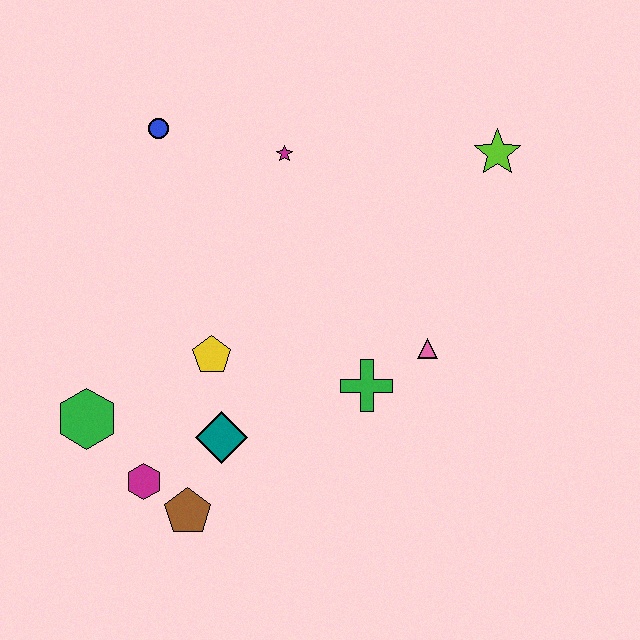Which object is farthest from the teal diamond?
The lime star is farthest from the teal diamond.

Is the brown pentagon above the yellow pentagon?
No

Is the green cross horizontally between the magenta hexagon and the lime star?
Yes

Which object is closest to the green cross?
The pink triangle is closest to the green cross.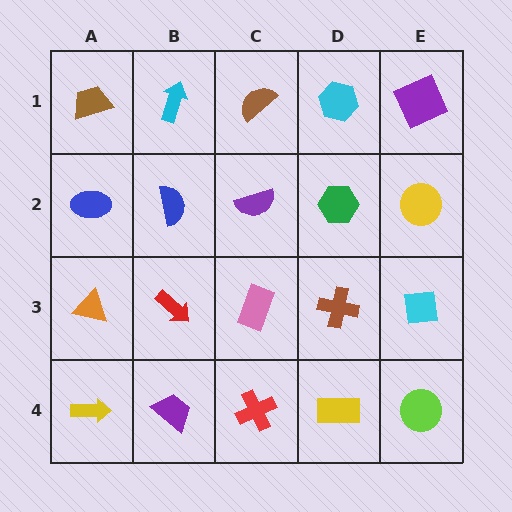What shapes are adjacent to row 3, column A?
A blue ellipse (row 2, column A), a yellow arrow (row 4, column A), a red arrow (row 3, column B).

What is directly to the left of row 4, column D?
A red cross.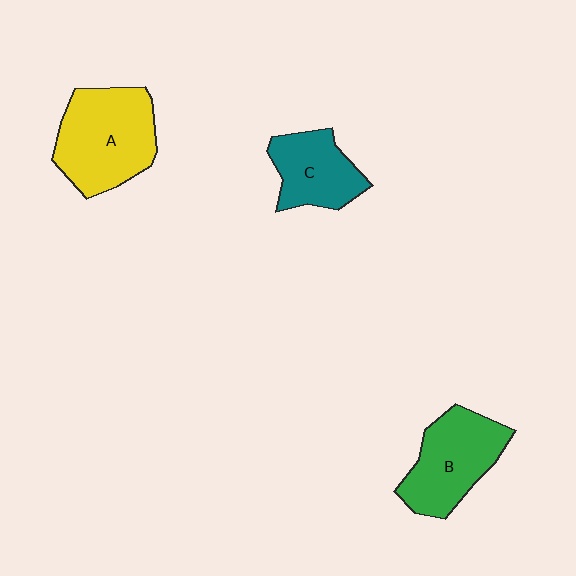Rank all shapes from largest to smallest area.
From largest to smallest: A (yellow), B (green), C (teal).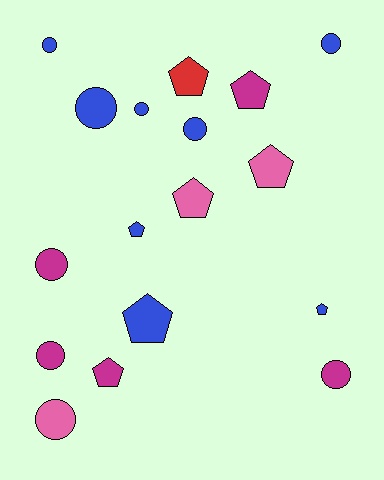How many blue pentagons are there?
There are 3 blue pentagons.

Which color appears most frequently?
Blue, with 8 objects.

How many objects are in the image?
There are 17 objects.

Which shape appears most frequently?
Circle, with 9 objects.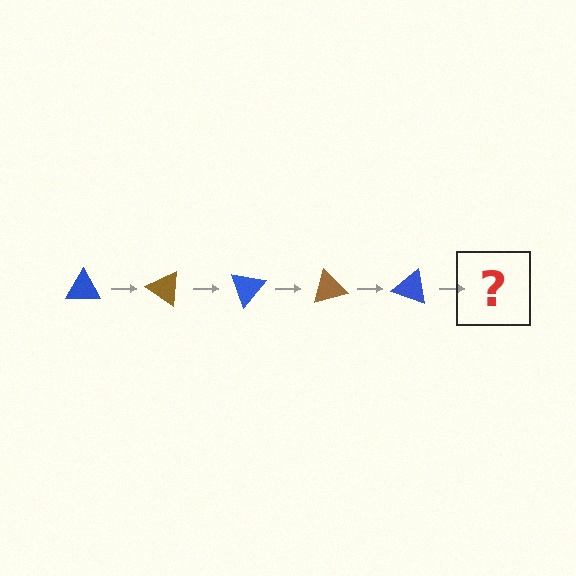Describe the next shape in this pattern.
It should be a brown triangle, rotated 175 degrees from the start.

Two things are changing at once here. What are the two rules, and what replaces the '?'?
The two rules are that it rotates 35 degrees each step and the color cycles through blue and brown. The '?' should be a brown triangle, rotated 175 degrees from the start.